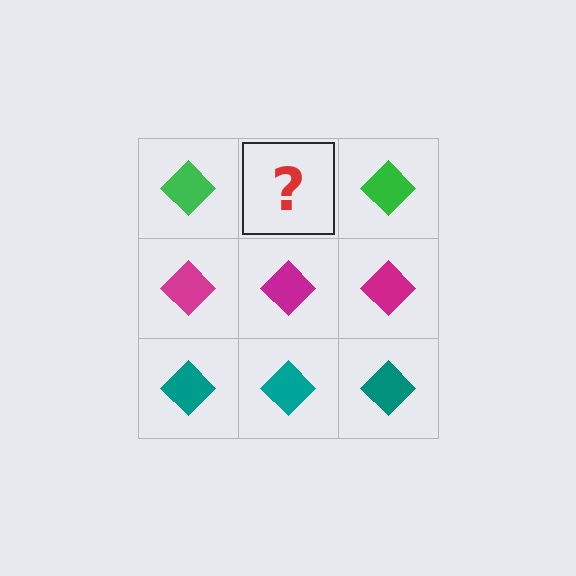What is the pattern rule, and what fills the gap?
The rule is that each row has a consistent color. The gap should be filled with a green diamond.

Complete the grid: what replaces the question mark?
The question mark should be replaced with a green diamond.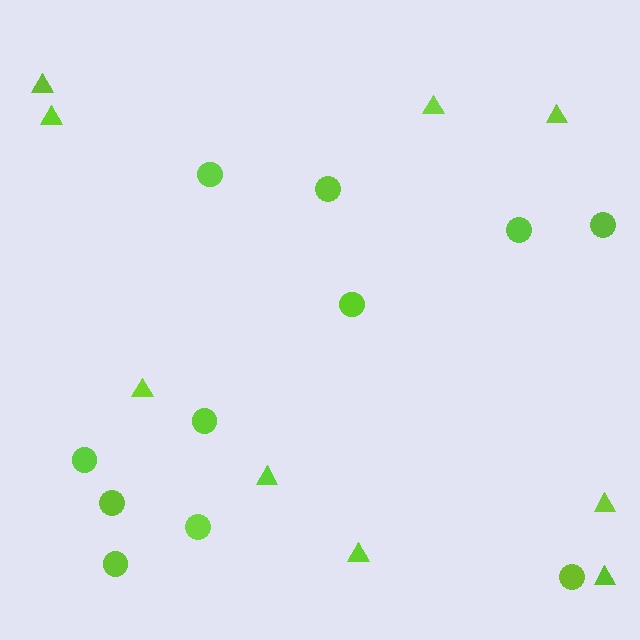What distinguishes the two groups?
There are 2 groups: one group of circles (11) and one group of triangles (9).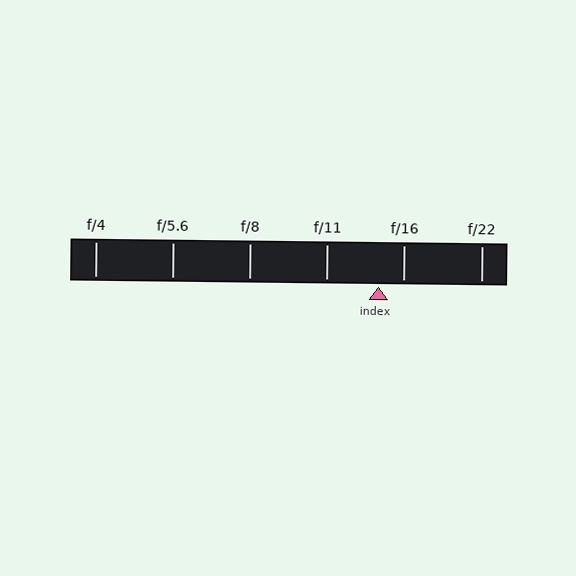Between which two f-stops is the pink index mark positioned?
The index mark is between f/11 and f/16.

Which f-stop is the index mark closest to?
The index mark is closest to f/16.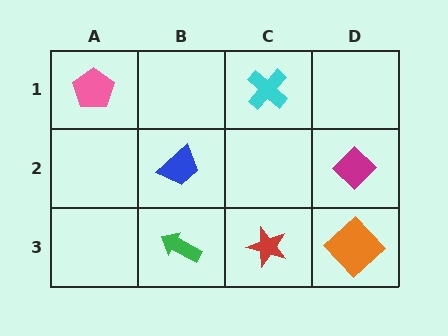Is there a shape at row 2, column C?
No, that cell is empty.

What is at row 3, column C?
A red star.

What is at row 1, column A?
A pink pentagon.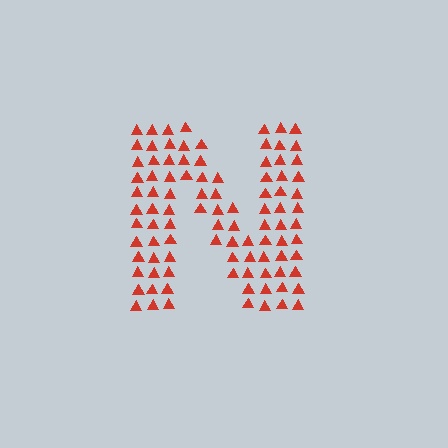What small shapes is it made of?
It is made of small triangles.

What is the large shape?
The large shape is the letter N.